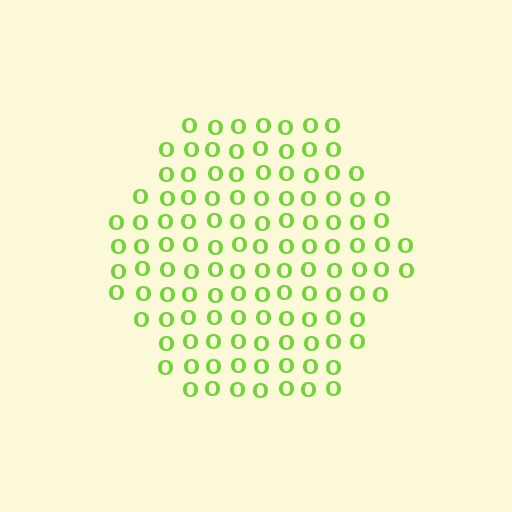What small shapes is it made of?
It is made of small letter O's.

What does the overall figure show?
The overall figure shows a hexagon.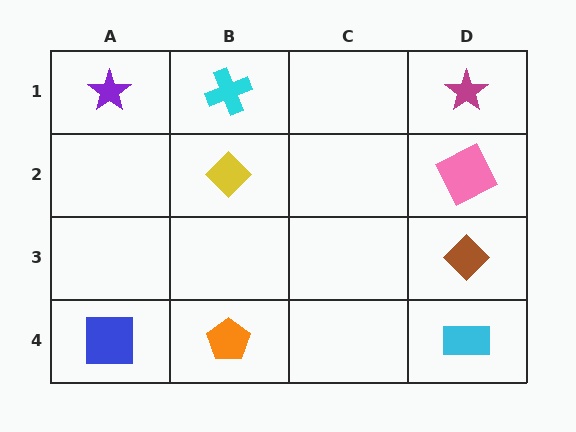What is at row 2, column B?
A yellow diamond.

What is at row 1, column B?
A cyan cross.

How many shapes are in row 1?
3 shapes.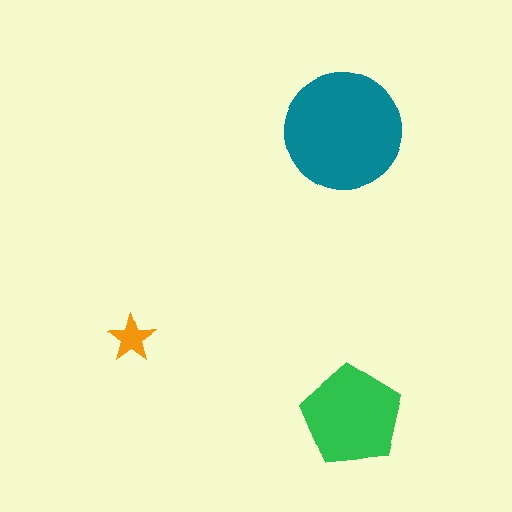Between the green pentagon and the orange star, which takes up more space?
The green pentagon.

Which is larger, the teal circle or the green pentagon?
The teal circle.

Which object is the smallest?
The orange star.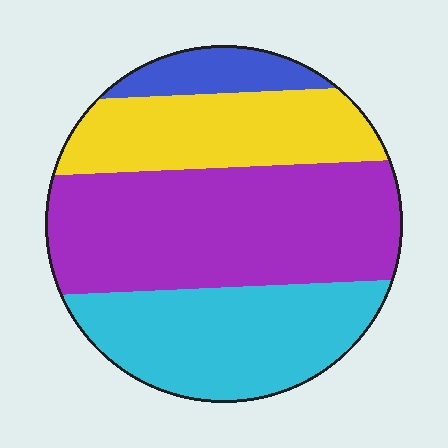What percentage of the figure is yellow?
Yellow covers about 20% of the figure.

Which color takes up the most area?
Purple, at roughly 40%.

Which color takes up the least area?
Blue, at roughly 10%.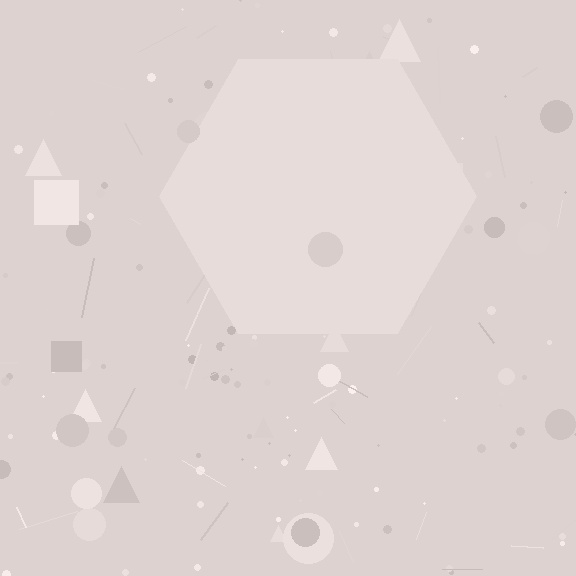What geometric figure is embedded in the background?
A hexagon is embedded in the background.